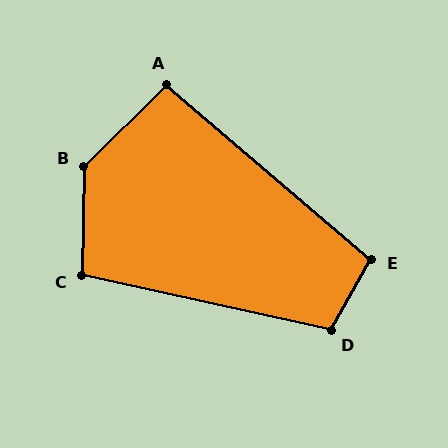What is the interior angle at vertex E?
Approximately 102 degrees (obtuse).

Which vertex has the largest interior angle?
B, at approximately 136 degrees.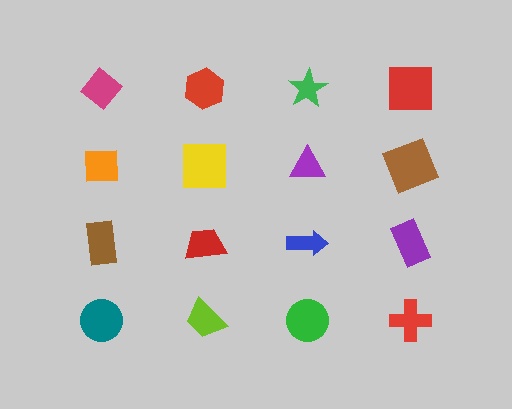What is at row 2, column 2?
A yellow square.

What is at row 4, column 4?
A red cross.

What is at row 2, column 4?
A brown square.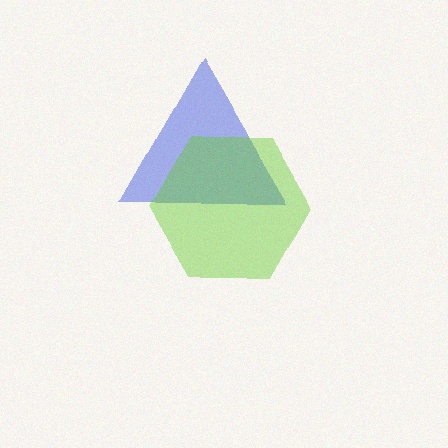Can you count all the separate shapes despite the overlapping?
Yes, there are 2 separate shapes.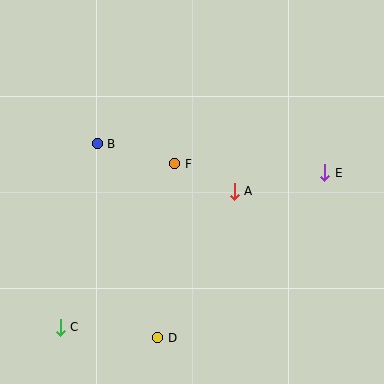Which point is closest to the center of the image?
Point F at (175, 164) is closest to the center.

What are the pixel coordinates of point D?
Point D is at (158, 338).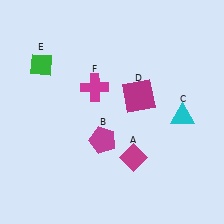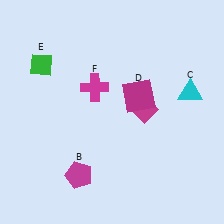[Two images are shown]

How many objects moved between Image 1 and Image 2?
3 objects moved between the two images.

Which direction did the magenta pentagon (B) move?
The magenta pentagon (B) moved down.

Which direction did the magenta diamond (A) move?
The magenta diamond (A) moved up.